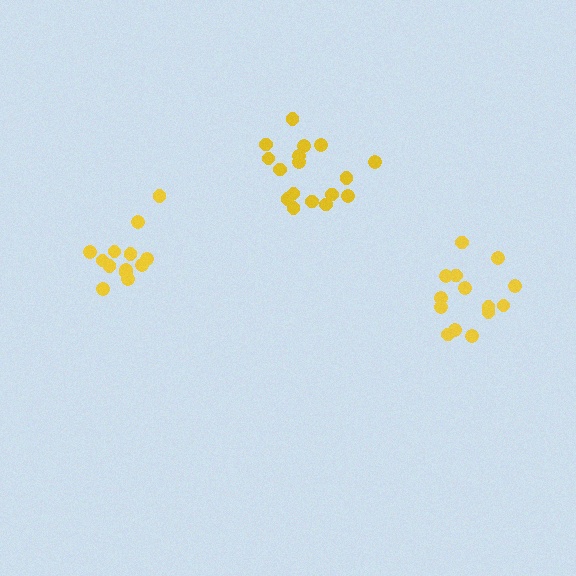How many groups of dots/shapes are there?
There are 3 groups.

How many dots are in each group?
Group 1: 17 dots, Group 2: 14 dots, Group 3: 14 dots (45 total).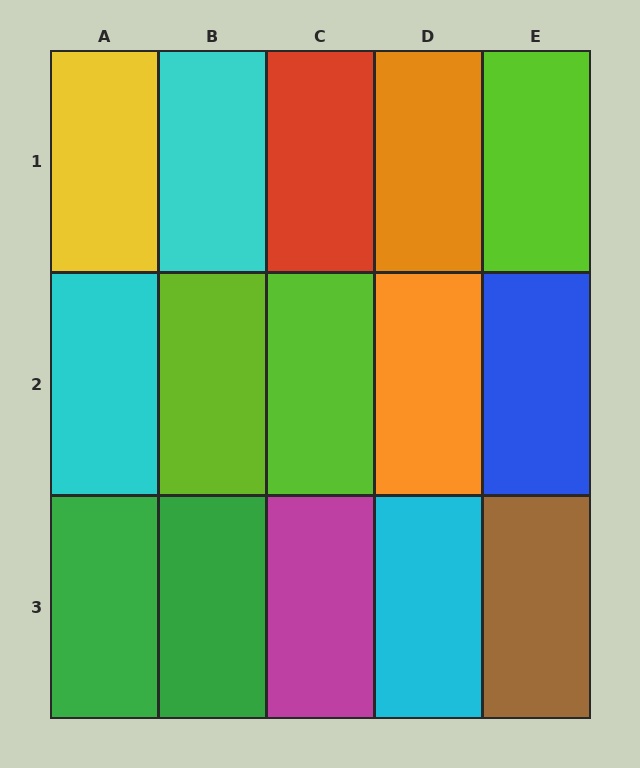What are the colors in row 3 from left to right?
Green, green, magenta, cyan, brown.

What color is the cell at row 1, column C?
Red.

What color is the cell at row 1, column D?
Orange.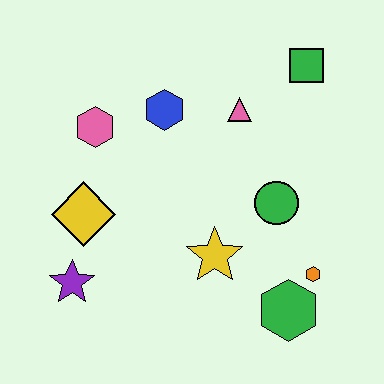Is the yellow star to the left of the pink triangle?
Yes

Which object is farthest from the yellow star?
The green square is farthest from the yellow star.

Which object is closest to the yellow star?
The green circle is closest to the yellow star.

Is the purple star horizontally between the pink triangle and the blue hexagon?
No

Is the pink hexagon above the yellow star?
Yes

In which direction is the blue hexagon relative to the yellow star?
The blue hexagon is above the yellow star.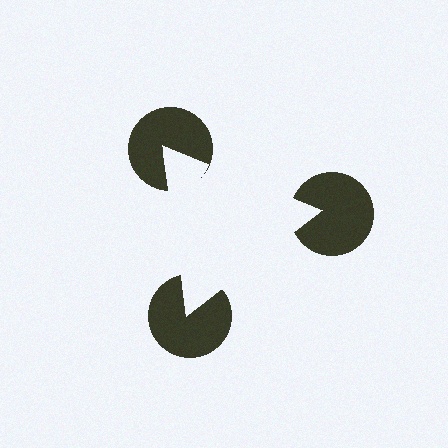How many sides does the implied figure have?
3 sides.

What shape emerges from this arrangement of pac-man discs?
An illusory triangle — its edges are inferred from the aligned wedge cuts in the pac-man discs, not physically drawn.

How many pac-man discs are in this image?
There are 3 — one at each vertex of the illusory triangle.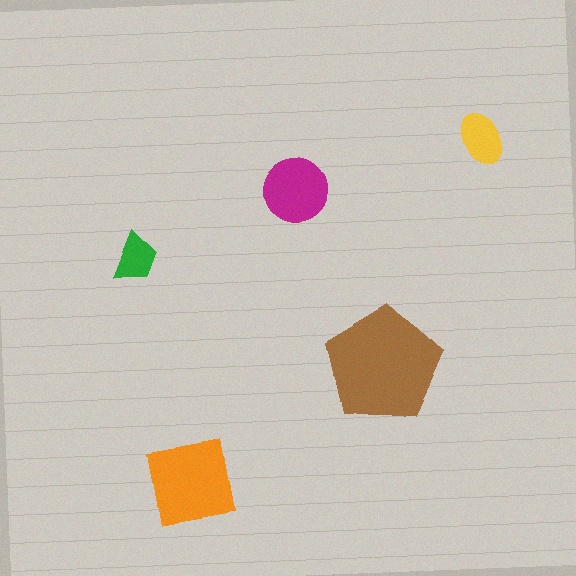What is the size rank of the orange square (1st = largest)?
2nd.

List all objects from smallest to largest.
The green trapezoid, the yellow ellipse, the magenta circle, the orange square, the brown pentagon.